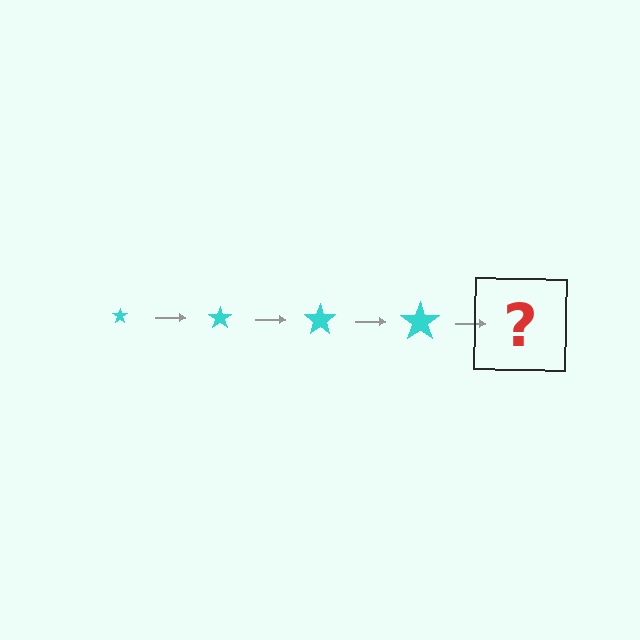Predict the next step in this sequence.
The next step is a cyan star, larger than the previous one.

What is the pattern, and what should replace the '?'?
The pattern is that the star gets progressively larger each step. The '?' should be a cyan star, larger than the previous one.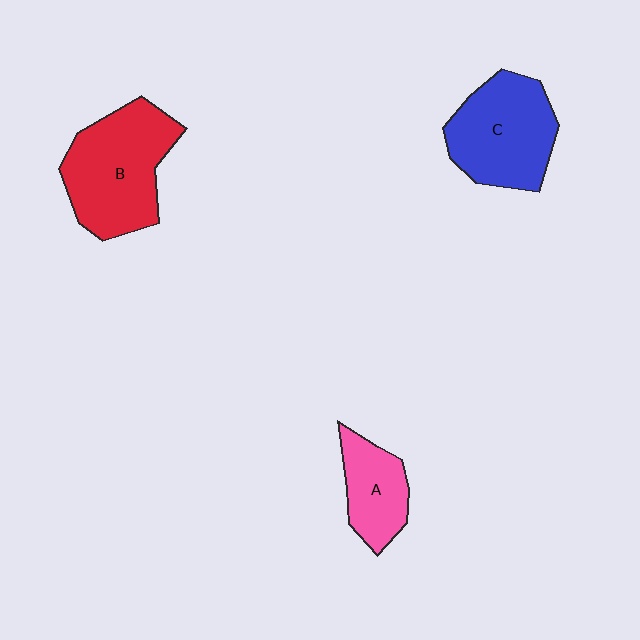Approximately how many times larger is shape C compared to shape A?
Approximately 1.7 times.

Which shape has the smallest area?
Shape A (pink).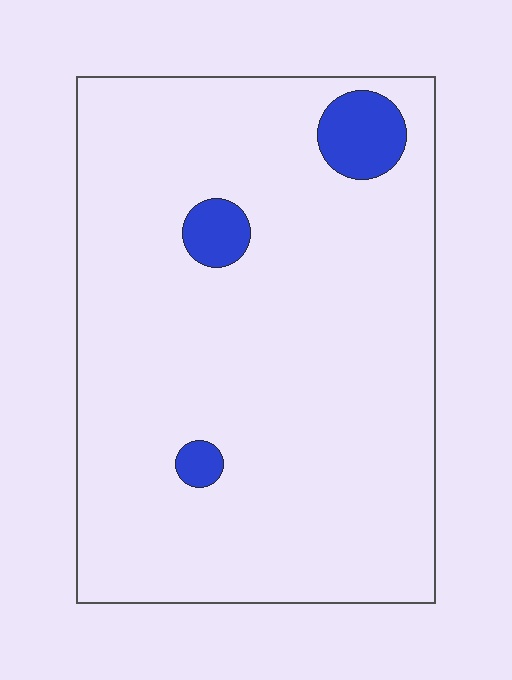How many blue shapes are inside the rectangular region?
3.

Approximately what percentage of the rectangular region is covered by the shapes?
Approximately 5%.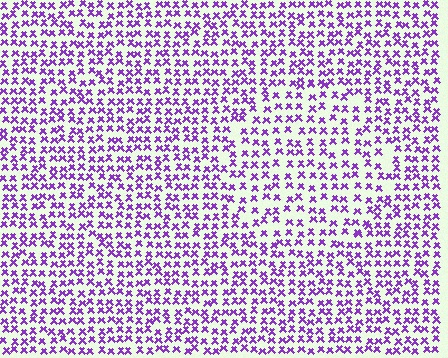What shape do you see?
I see a circle.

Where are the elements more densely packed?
The elements are more densely packed outside the circle boundary.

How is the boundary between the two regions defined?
The boundary is defined by a change in element density (approximately 1.4x ratio). All elements are the same color, size, and shape.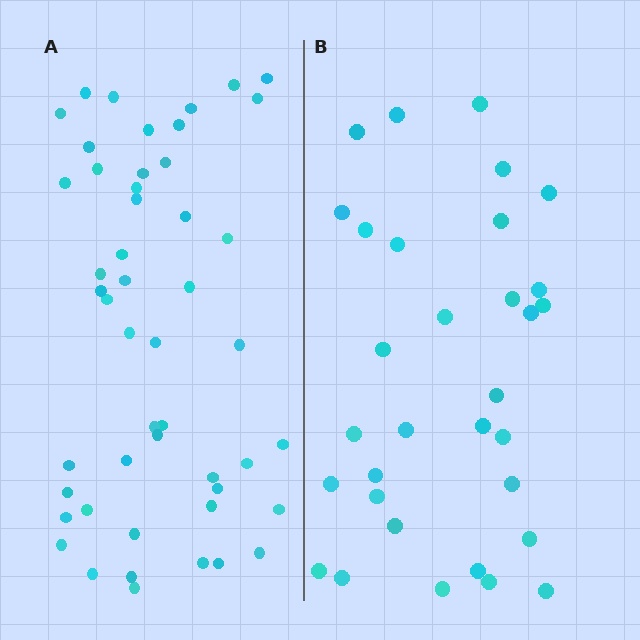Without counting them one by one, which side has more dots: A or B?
Region A (the left region) has more dots.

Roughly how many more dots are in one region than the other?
Region A has approximately 15 more dots than region B.